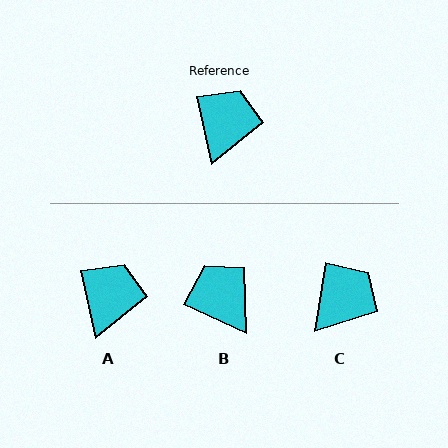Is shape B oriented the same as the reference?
No, it is off by about 53 degrees.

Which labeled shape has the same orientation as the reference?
A.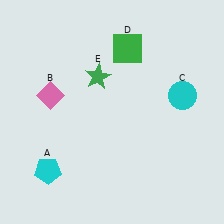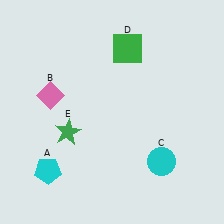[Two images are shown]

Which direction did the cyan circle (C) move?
The cyan circle (C) moved down.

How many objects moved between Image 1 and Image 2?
2 objects moved between the two images.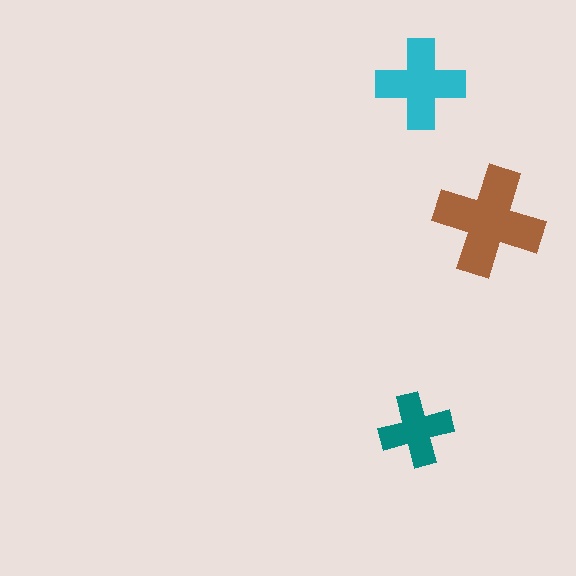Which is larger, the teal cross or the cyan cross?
The cyan one.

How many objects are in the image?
There are 3 objects in the image.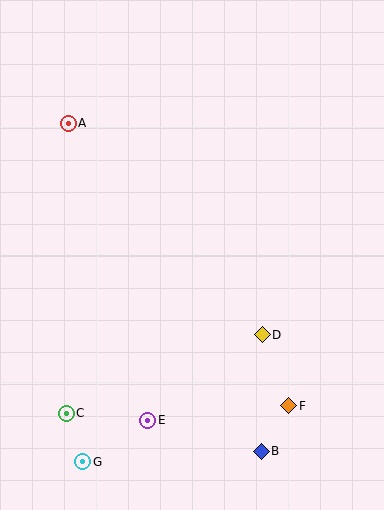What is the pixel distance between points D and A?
The distance between D and A is 287 pixels.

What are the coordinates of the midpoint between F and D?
The midpoint between F and D is at (276, 370).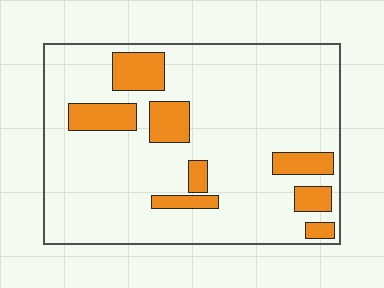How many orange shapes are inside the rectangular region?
8.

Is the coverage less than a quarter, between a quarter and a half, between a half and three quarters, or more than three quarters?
Less than a quarter.